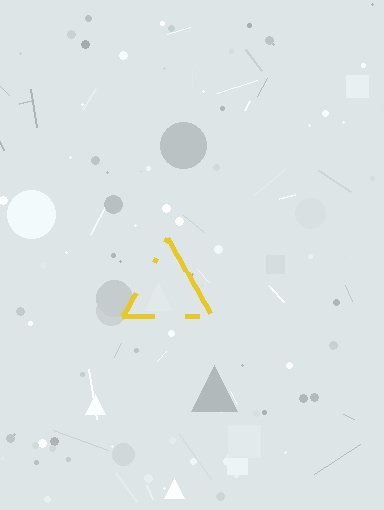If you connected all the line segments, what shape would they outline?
They would outline a triangle.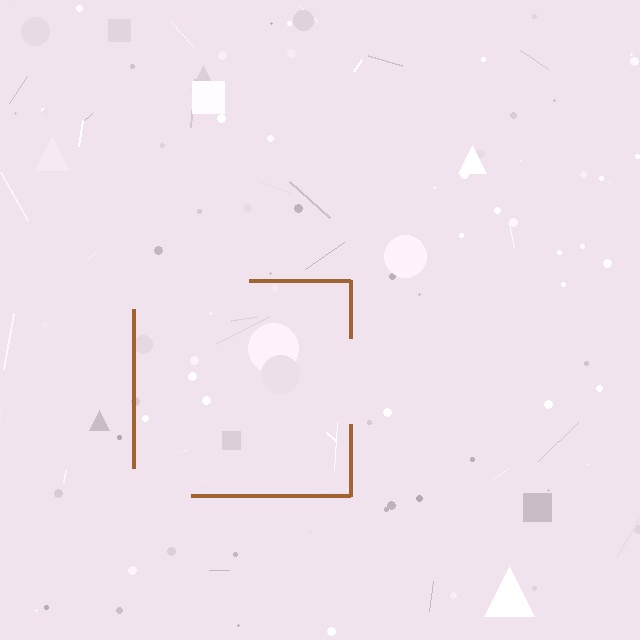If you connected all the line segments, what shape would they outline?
They would outline a square.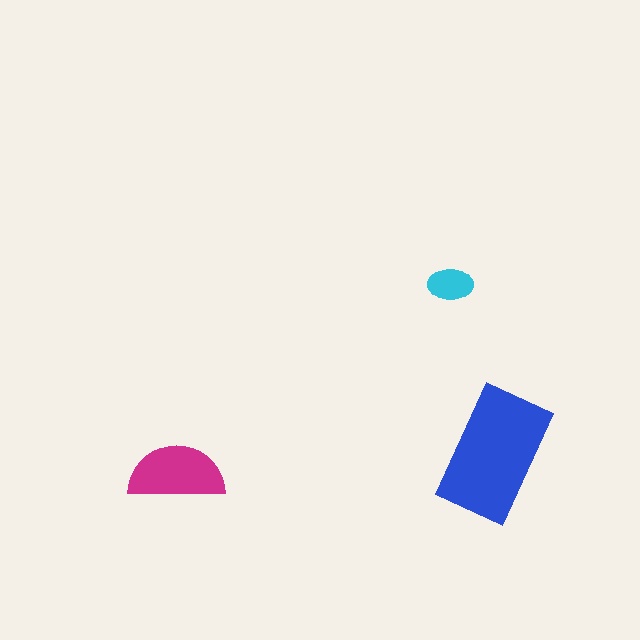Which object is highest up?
The cyan ellipse is topmost.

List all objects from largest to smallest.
The blue rectangle, the magenta semicircle, the cyan ellipse.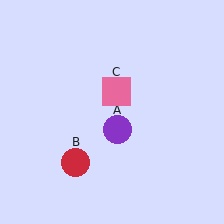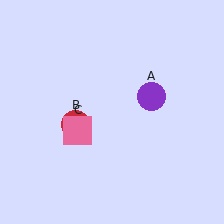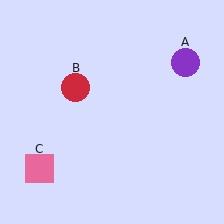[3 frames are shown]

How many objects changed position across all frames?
3 objects changed position: purple circle (object A), red circle (object B), pink square (object C).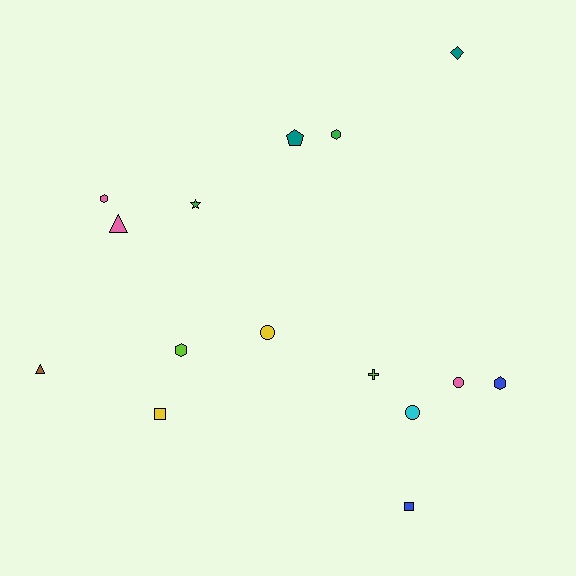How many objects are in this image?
There are 15 objects.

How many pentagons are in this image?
There is 1 pentagon.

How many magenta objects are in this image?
There are no magenta objects.